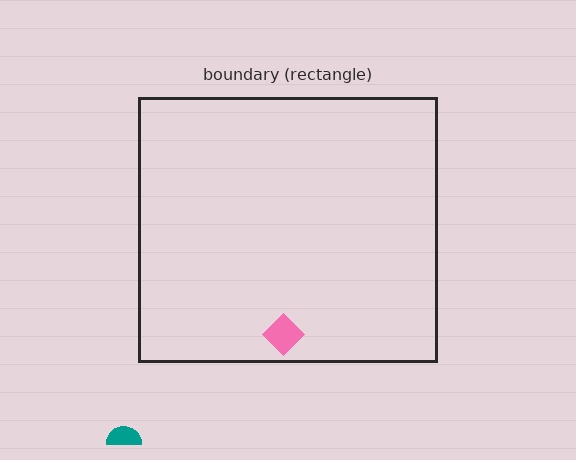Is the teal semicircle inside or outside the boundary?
Outside.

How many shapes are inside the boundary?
1 inside, 1 outside.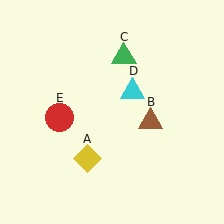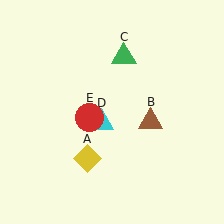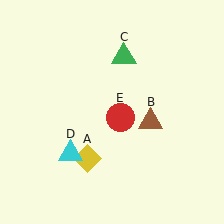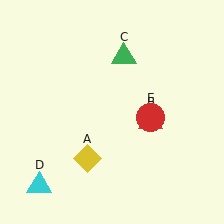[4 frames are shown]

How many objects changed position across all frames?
2 objects changed position: cyan triangle (object D), red circle (object E).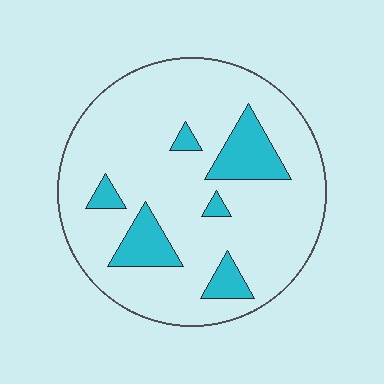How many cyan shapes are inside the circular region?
6.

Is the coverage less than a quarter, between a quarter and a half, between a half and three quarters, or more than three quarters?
Less than a quarter.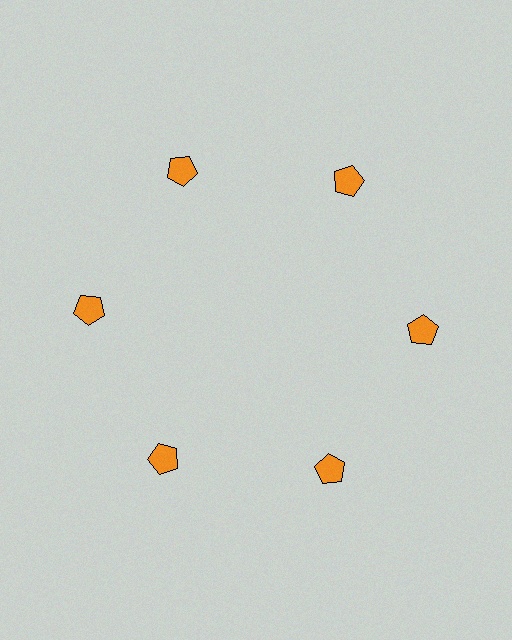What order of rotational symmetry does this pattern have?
This pattern has 6-fold rotational symmetry.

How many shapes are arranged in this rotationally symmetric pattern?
There are 6 shapes, arranged in 6 groups of 1.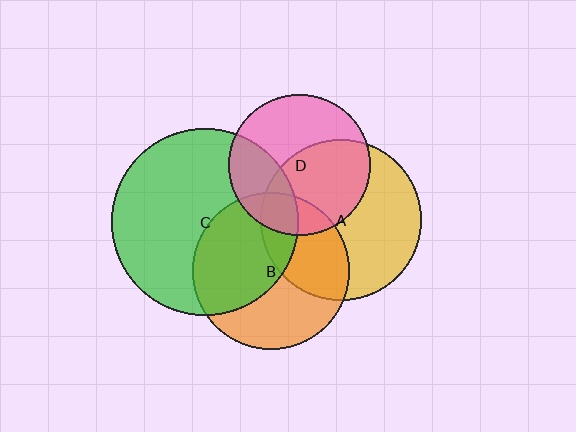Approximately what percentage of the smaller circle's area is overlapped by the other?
Approximately 50%.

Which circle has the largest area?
Circle C (green).